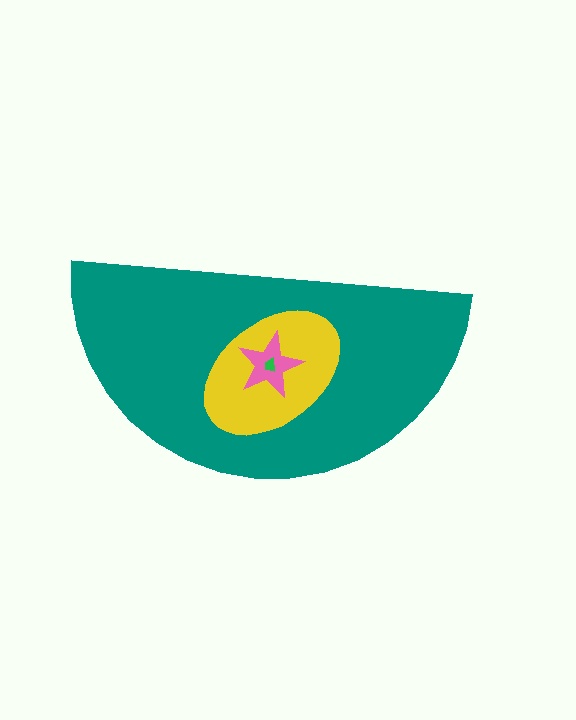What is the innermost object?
The green trapezoid.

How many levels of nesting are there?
4.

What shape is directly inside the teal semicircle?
The yellow ellipse.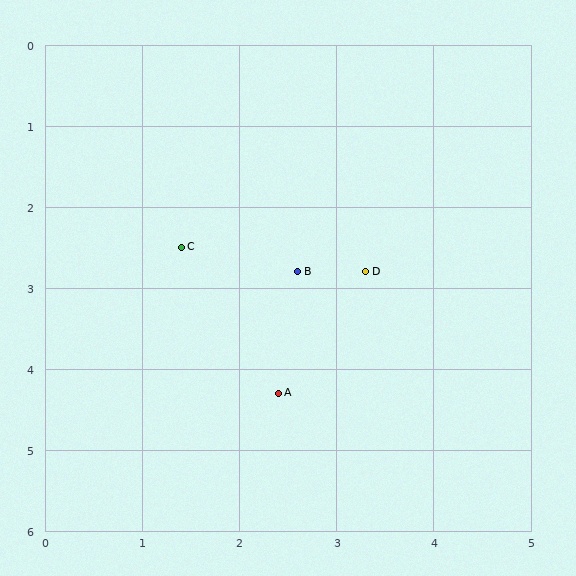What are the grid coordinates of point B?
Point B is at approximately (2.6, 2.8).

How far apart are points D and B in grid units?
Points D and B are about 0.7 grid units apart.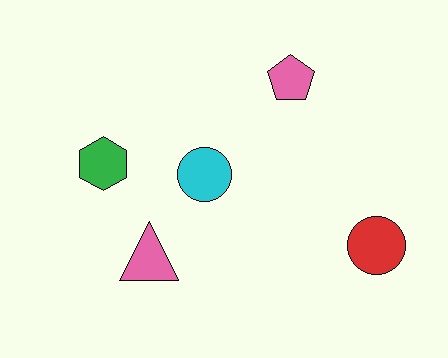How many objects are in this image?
There are 5 objects.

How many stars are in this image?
There are no stars.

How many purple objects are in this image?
There are no purple objects.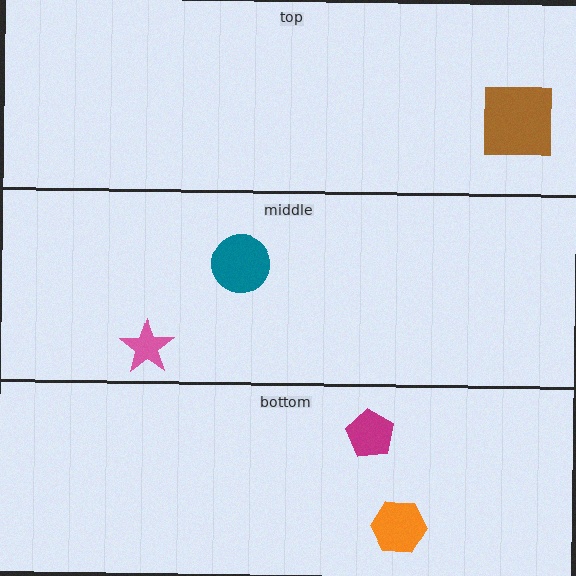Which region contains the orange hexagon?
The bottom region.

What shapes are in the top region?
The brown square.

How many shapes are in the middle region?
2.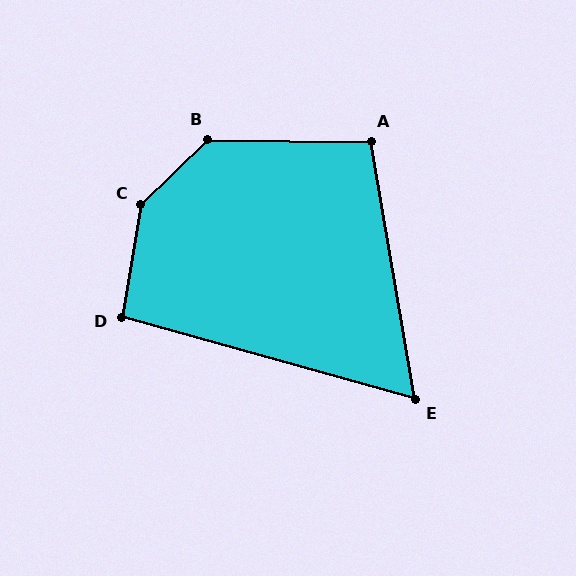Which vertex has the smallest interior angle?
E, at approximately 65 degrees.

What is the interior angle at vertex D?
Approximately 96 degrees (obtuse).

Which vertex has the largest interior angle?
C, at approximately 144 degrees.